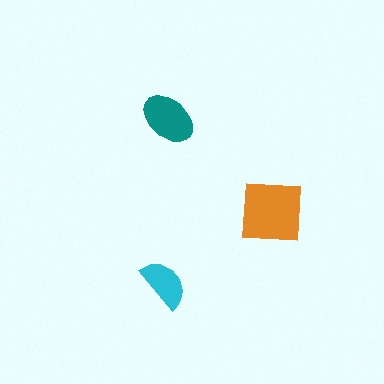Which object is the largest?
The orange square.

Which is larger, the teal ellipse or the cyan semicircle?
The teal ellipse.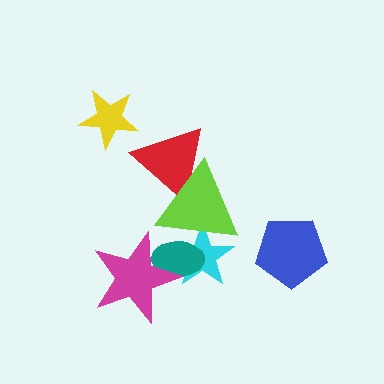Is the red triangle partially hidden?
Yes, it is partially covered by another shape.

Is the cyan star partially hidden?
Yes, it is partially covered by another shape.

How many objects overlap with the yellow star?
0 objects overlap with the yellow star.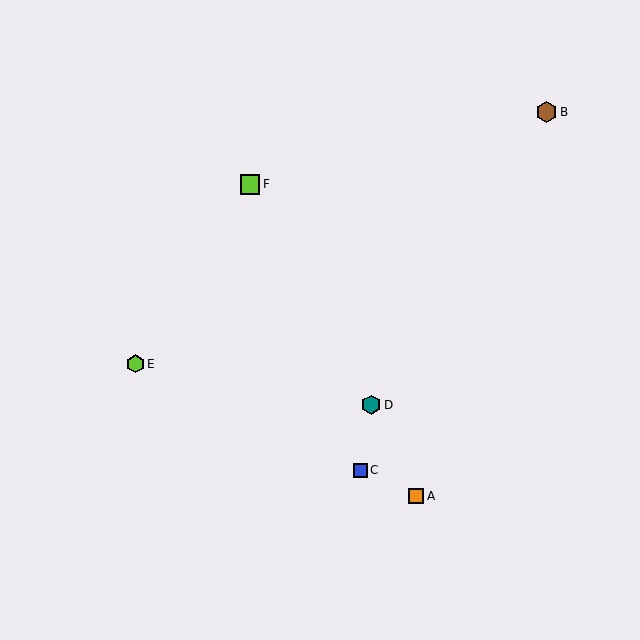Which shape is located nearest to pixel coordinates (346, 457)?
The blue square (labeled C) at (360, 470) is nearest to that location.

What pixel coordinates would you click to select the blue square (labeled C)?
Click at (360, 470) to select the blue square C.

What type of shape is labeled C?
Shape C is a blue square.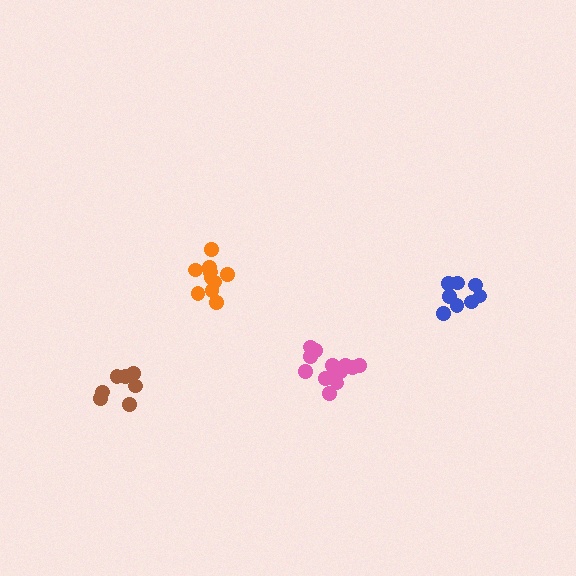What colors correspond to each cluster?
The clusters are colored: pink, orange, brown, blue.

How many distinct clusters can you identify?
There are 4 distinct clusters.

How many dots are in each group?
Group 1: 13 dots, Group 2: 12 dots, Group 3: 7 dots, Group 4: 8 dots (40 total).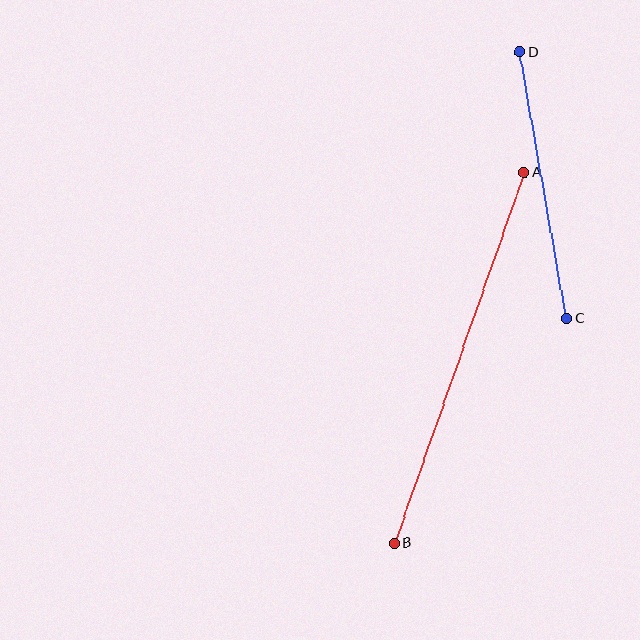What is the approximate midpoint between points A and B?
The midpoint is at approximately (459, 358) pixels.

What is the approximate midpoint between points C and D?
The midpoint is at approximately (543, 185) pixels.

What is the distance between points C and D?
The distance is approximately 271 pixels.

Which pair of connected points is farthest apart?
Points A and B are farthest apart.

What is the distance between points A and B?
The distance is approximately 392 pixels.